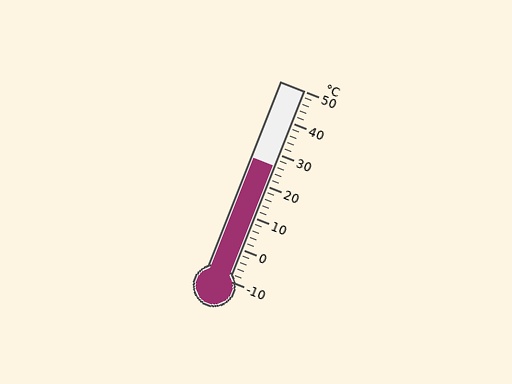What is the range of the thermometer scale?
The thermometer scale ranges from -10°C to 50°C.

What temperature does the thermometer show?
The thermometer shows approximately 26°C.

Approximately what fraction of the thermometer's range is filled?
The thermometer is filled to approximately 60% of its range.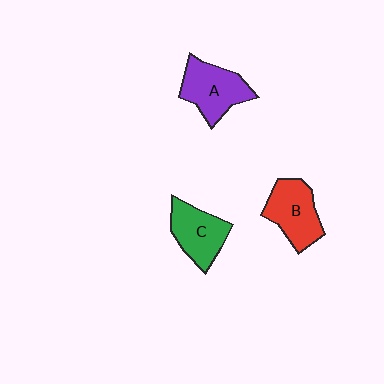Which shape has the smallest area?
Shape C (green).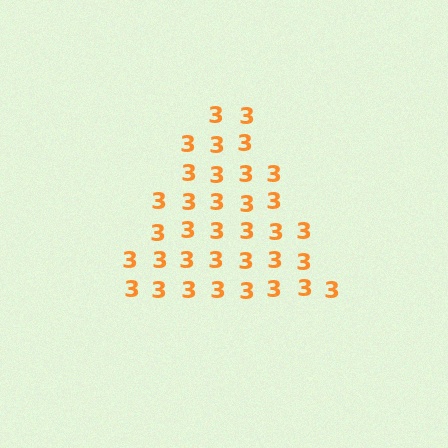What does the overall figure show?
The overall figure shows a triangle.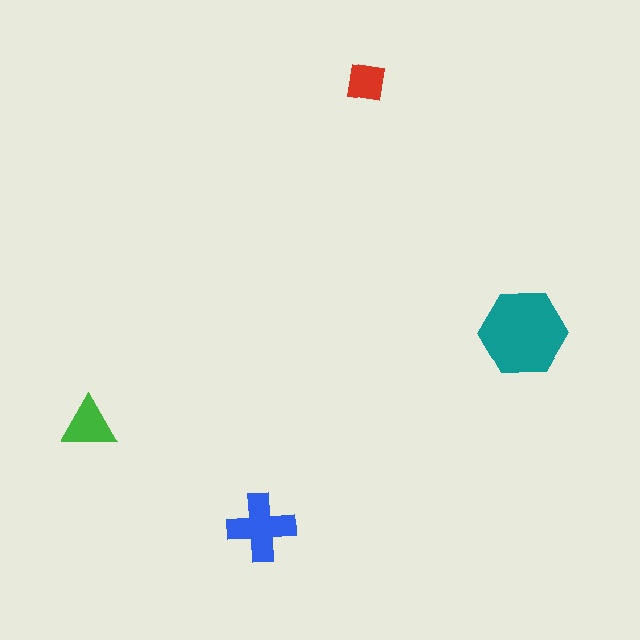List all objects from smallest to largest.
The red square, the green triangle, the blue cross, the teal hexagon.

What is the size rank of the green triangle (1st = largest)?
3rd.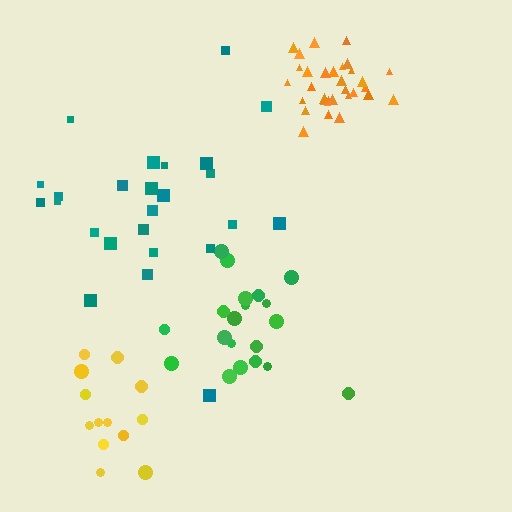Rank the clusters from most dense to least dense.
orange, yellow, green, teal.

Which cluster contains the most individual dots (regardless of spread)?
Orange (33).